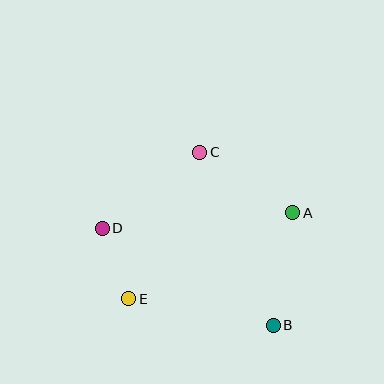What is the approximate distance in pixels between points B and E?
The distance between B and E is approximately 147 pixels.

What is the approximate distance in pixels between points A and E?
The distance between A and E is approximately 185 pixels.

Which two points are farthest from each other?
Points B and D are farthest from each other.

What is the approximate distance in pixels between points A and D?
The distance between A and D is approximately 191 pixels.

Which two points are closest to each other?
Points D and E are closest to each other.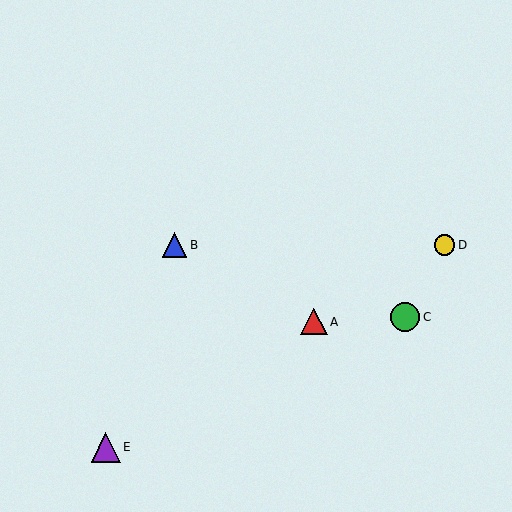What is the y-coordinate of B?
Object B is at y≈245.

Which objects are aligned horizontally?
Objects B, D are aligned horizontally.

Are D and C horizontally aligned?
No, D is at y≈245 and C is at y≈317.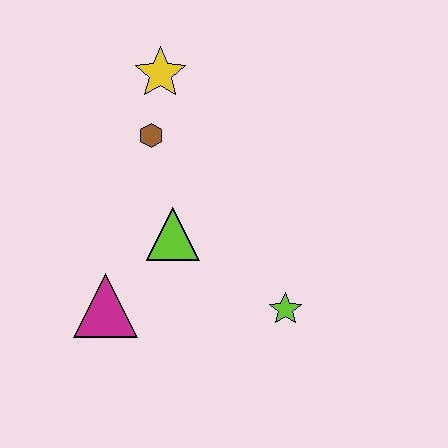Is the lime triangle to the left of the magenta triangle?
No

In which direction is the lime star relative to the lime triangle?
The lime star is to the right of the lime triangle.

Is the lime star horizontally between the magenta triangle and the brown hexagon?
No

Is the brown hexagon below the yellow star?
Yes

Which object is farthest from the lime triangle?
The yellow star is farthest from the lime triangle.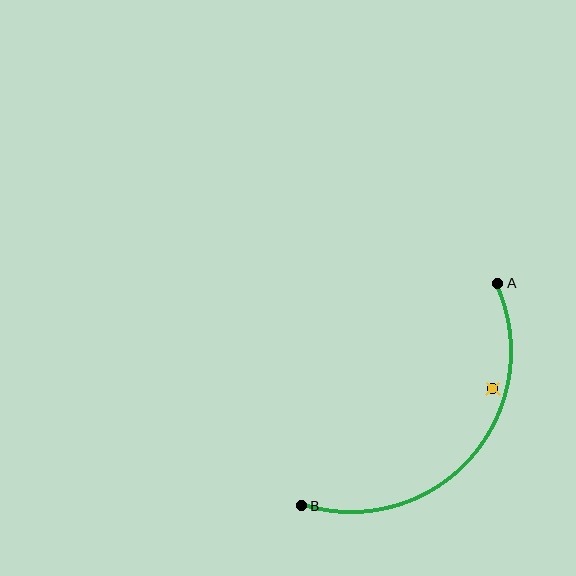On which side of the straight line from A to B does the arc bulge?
The arc bulges below and to the right of the straight line connecting A and B.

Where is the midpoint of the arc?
The arc midpoint is the point on the curve farthest from the straight line joining A and B. It sits below and to the right of that line.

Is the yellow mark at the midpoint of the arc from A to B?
No — the yellow mark does not lie on the arc at all. It sits slightly inside the curve.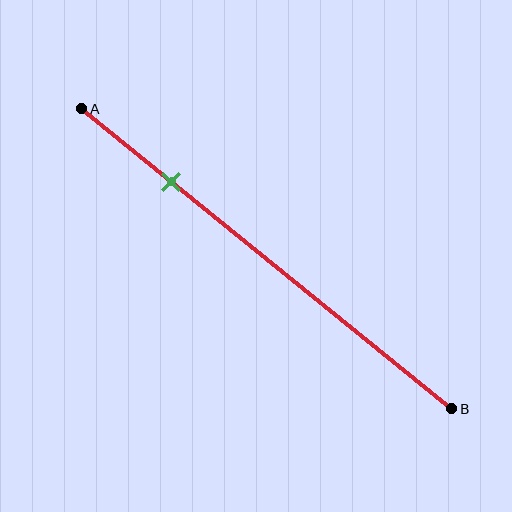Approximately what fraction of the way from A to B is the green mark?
The green mark is approximately 25% of the way from A to B.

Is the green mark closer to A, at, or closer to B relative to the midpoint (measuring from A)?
The green mark is closer to point A than the midpoint of segment AB.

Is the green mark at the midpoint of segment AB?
No, the mark is at about 25% from A, not at the 50% midpoint.